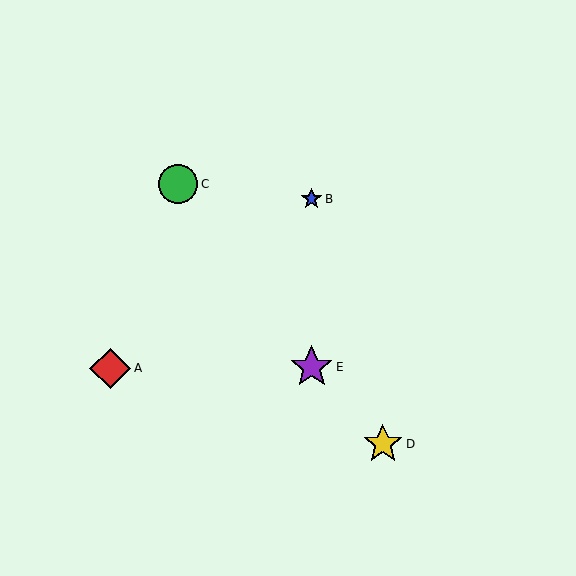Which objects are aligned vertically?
Objects B, E are aligned vertically.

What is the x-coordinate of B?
Object B is at x≈312.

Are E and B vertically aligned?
Yes, both are at x≈312.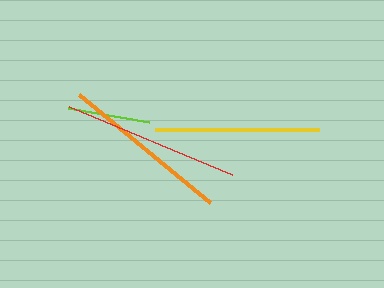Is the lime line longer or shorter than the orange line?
The orange line is longer than the lime line.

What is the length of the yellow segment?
The yellow segment is approximately 164 pixels long.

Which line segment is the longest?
The red line is the longest at approximately 177 pixels.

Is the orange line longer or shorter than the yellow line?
The orange line is longer than the yellow line.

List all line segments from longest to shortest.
From longest to shortest: red, orange, yellow, lime.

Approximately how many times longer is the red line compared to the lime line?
The red line is approximately 2.1 times the length of the lime line.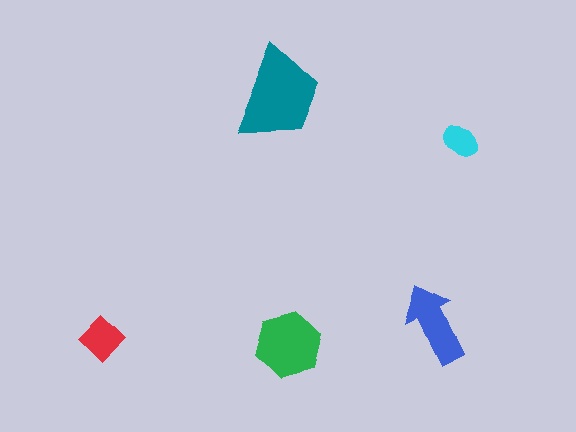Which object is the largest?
The teal trapezoid.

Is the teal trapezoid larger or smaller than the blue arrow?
Larger.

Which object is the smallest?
The cyan ellipse.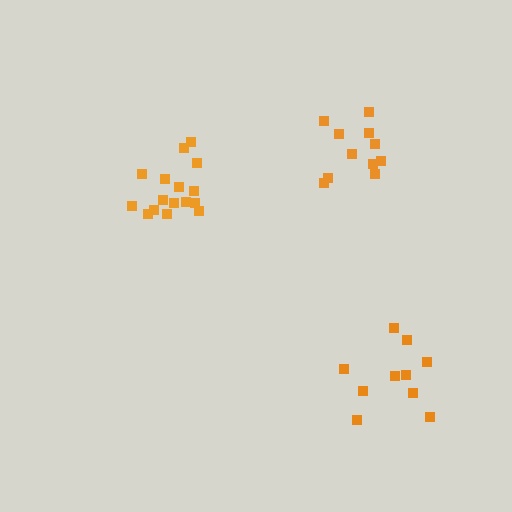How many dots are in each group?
Group 1: 16 dots, Group 2: 11 dots, Group 3: 10 dots (37 total).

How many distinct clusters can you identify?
There are 3 distinct clusters.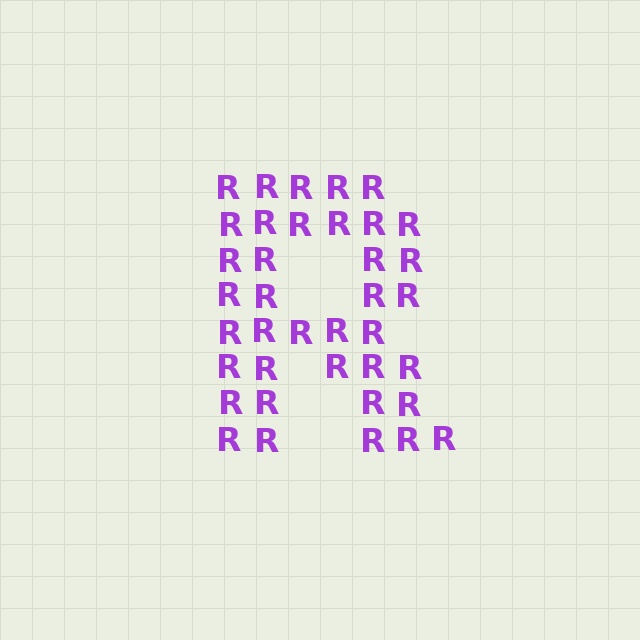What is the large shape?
The large shape is the letter R.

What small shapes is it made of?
It is made of small letter R's.